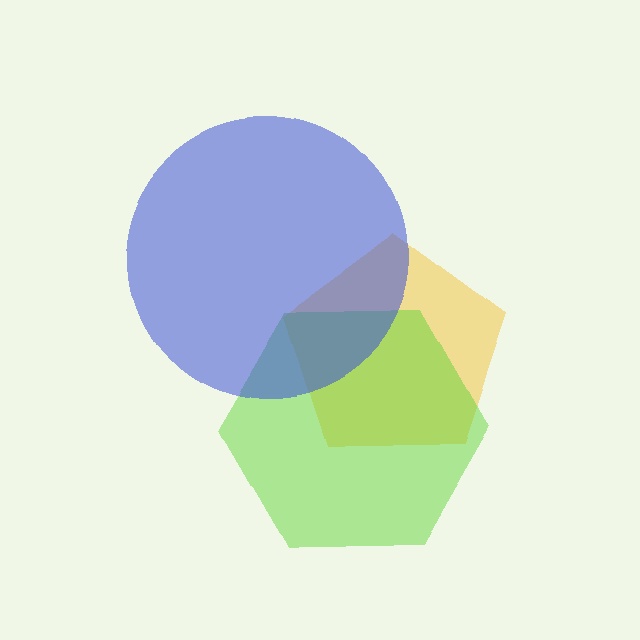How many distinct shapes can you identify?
There are 3 distinct shapes: a yellow pentagon, a lime hexagon, a blue circle.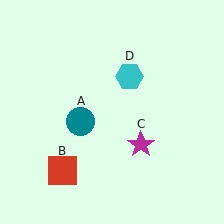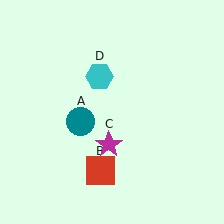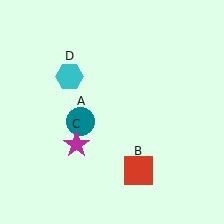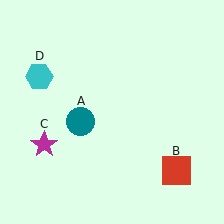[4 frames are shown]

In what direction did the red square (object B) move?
The red square (object B) moved right.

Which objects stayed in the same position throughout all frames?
Teal circle (object A) remained stationary.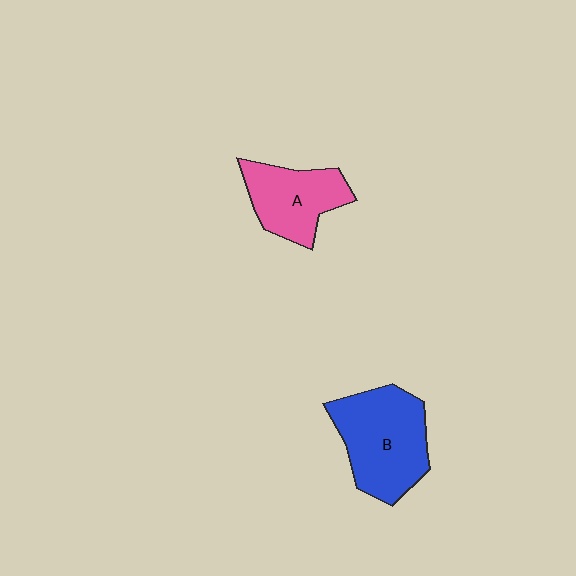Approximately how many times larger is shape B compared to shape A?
Approximately 1.4 times.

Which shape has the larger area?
Shape B (blue).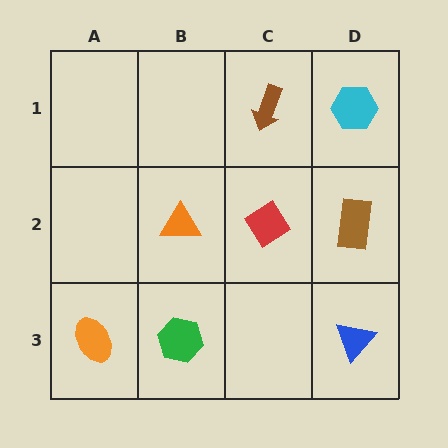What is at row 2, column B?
An orange triangle.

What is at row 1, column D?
A cyan hexagon.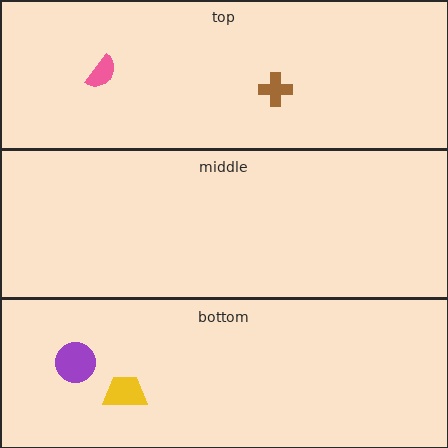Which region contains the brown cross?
The top region.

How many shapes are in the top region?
2.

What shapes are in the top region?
The brown cross, the pink semicircle.